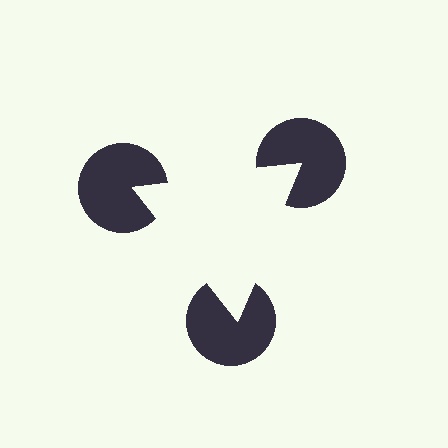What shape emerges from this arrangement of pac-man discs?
An illusory triangle — its edges are inferred from the aligned wedge cuts in the pac-man discs, not physically drawn.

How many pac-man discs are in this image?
There are 3 — one at each vertex of the illusory triangle.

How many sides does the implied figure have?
3 sides.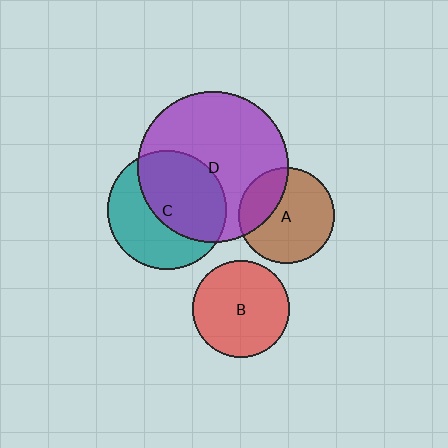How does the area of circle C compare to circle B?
Approximately 1.5 times.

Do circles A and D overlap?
Yes.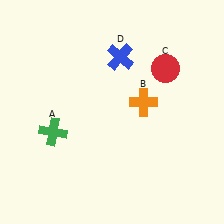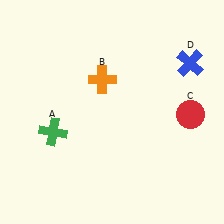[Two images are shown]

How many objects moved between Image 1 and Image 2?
3 objects moved between the two images.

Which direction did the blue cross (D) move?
The blue cross (D) moved right.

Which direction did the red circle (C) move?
The red circle (C) moved down.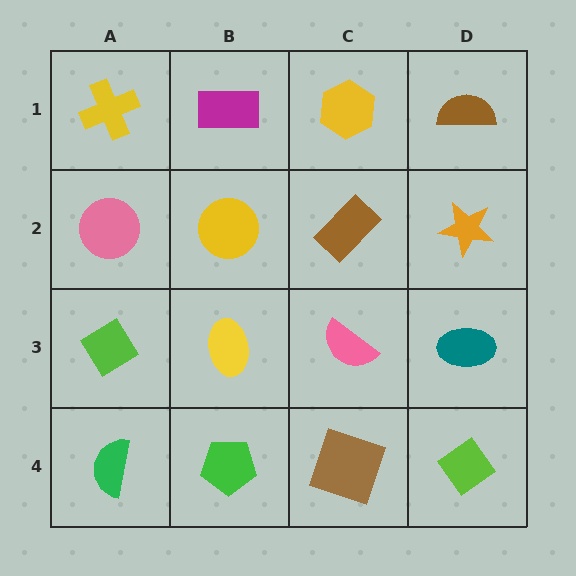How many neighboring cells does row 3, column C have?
4.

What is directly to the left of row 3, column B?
A lime diamond.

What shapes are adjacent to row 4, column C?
A pink semicircle (row 3, column C), a green pentagon (row 4, column B), a lime diamond (row 4, column D).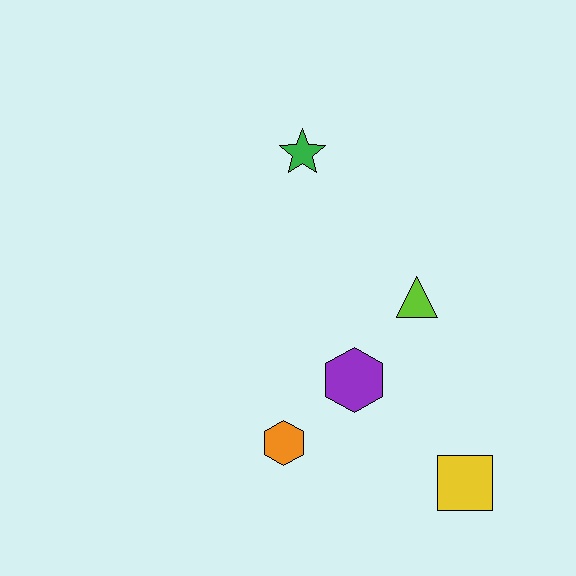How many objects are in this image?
There are 5 objects.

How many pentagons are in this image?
There are no pentagons.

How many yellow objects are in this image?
There is 1 yellow object.